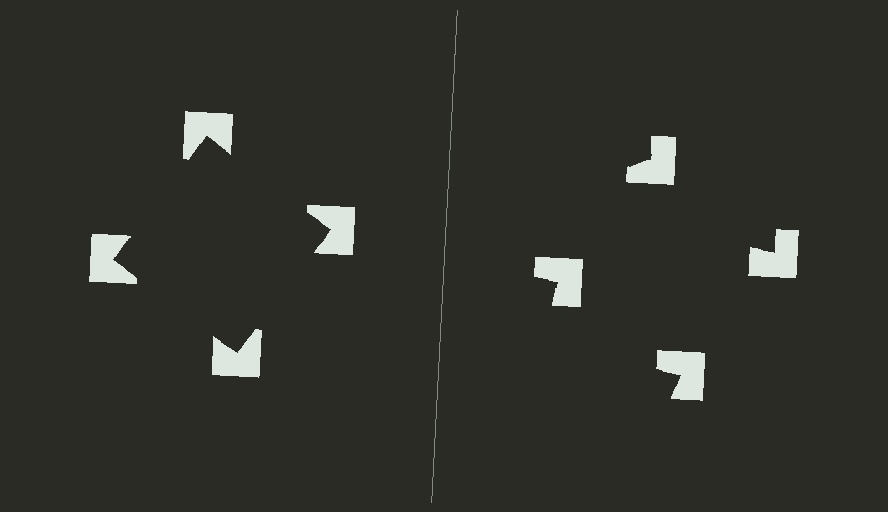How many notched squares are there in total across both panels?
8 — 4 on each side.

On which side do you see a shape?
An illusory square appears on the left side. On the right side the wedge cuts are rotated, so no coherent shape forms.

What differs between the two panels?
The notched squares are positioned identically on both sides; only the wedge orientations differ. On the left they align to a square; on the right they are misaligned.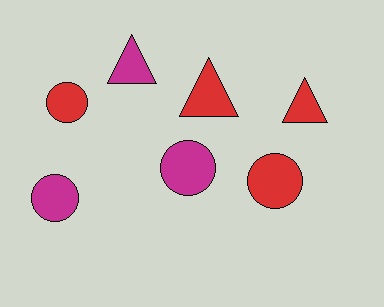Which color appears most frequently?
Red, with 4 objects.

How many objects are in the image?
There are 7 objects.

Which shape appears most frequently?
Circle, with 4 objects.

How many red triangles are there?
There are 2 red triangles.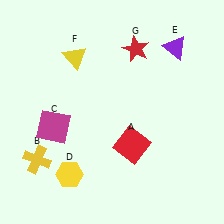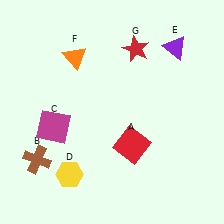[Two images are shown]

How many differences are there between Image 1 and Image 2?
There are 2 differences between the two images.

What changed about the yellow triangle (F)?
In Image 1, F is yellow. In Image 2, it changed to orange.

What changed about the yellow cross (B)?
In Image 1, B is yellow. In Image 2, it changed to brown.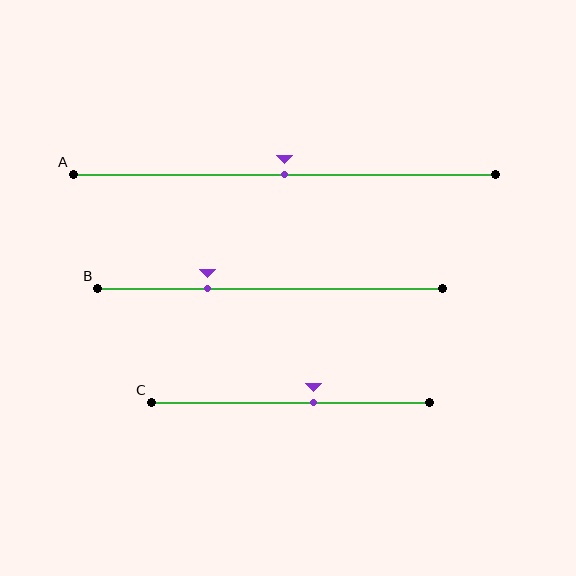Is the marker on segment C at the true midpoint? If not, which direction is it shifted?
No, the marker on segment C is shifted to the right by about 8% of the segment length.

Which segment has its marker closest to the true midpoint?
Segment A has its marker closest to the true midpoint.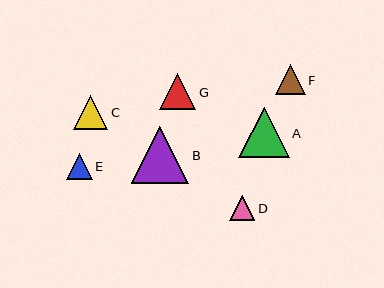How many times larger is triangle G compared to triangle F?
Triangle G is approximately 1.2 times the size of triangle F.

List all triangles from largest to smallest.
From largest to smallest: B, A, G, C, F, E, D.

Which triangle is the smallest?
Triangle D is the smallest with a size of approximately 25 pixels.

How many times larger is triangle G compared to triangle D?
Triangle G is approximately 1.4 times the size of triangle D.